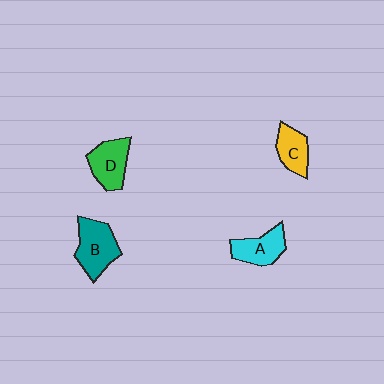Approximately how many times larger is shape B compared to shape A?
Approximately 1.3 times.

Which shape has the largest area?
Shape B (teal).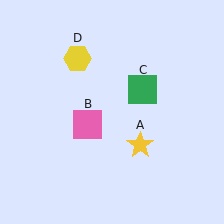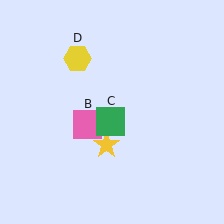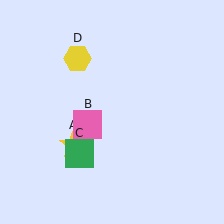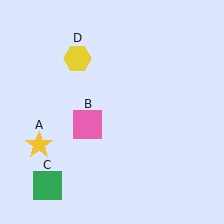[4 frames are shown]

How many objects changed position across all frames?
2 objects changed position: yellow star (object A), green square (object C).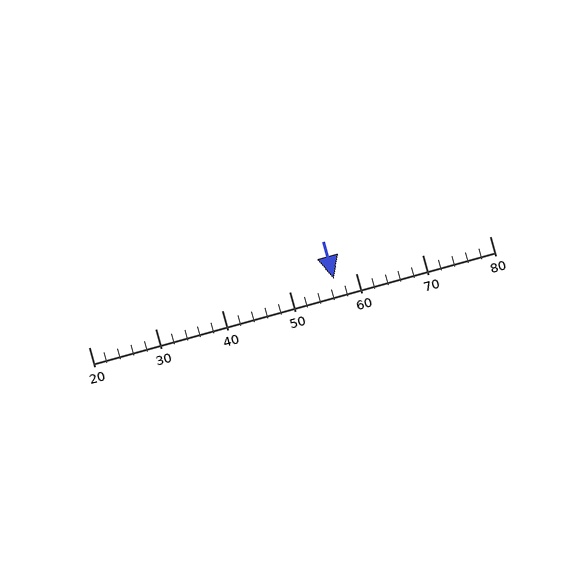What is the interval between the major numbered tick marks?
The major tick marks are spaced 10 units apart.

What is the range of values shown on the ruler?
The ruler shows values from 20 to 80.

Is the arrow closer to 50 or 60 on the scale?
The arrow is closer to 60.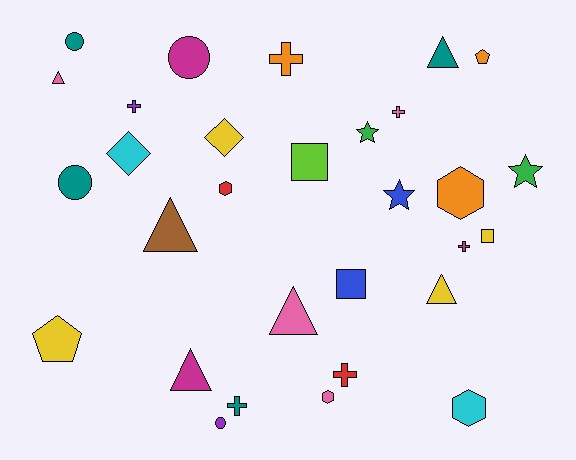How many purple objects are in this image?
There are 2 purple objects.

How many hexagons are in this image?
There are 4 hexagons.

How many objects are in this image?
There are 30 objects.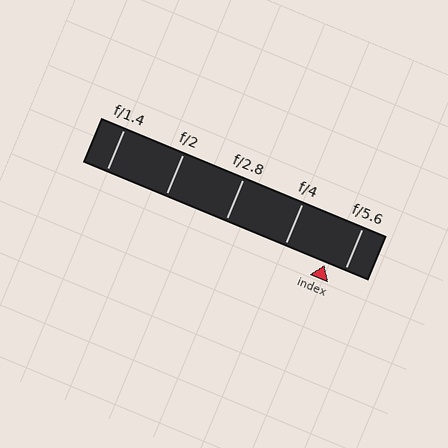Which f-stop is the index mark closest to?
The index mark is closest to f/5.6.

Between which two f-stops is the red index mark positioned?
The index mark is between f/4 and f/5.6.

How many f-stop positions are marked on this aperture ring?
There are 5 f-stop positions marked.